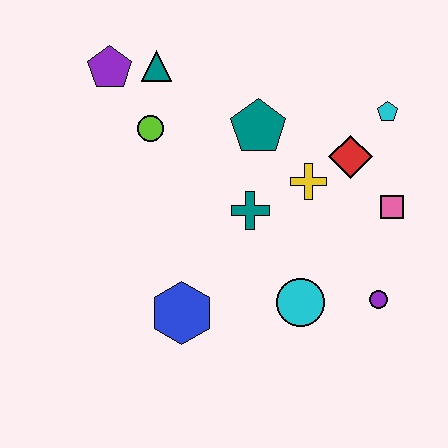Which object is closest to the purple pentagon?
The teal triangle is closest to the purple pentagon.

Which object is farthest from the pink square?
The purple pentagon is farthest from the pink square.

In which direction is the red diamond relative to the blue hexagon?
The red diamond is to the right of the blue hexagon.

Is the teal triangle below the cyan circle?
No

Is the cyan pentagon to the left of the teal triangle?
No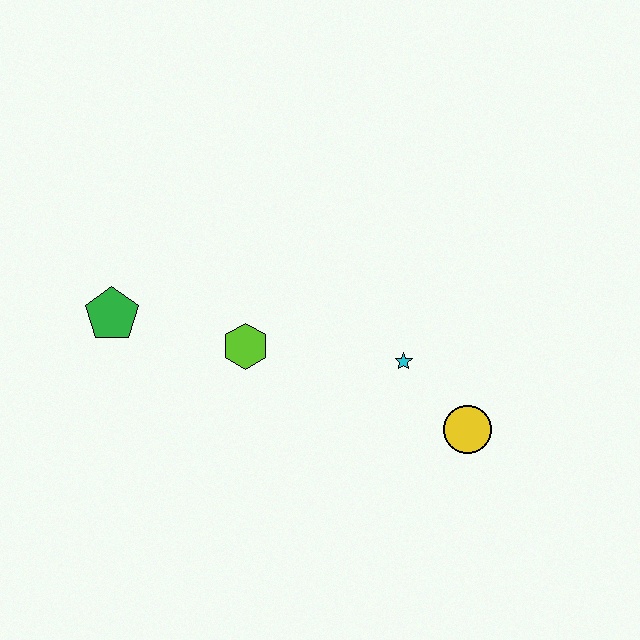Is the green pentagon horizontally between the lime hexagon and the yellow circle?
No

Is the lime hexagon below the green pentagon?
Yes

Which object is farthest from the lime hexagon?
The yellow circle is farthest from the lime hexagon.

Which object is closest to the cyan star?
The yellow circle is closest to the cyan star.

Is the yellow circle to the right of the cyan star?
Yes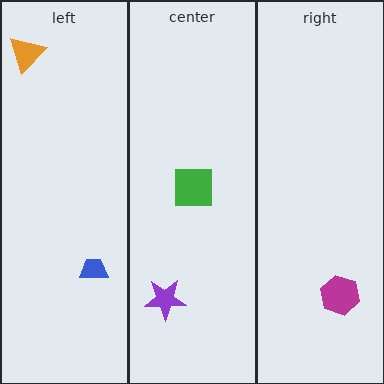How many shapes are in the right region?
1.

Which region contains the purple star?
The center region.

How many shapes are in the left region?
2.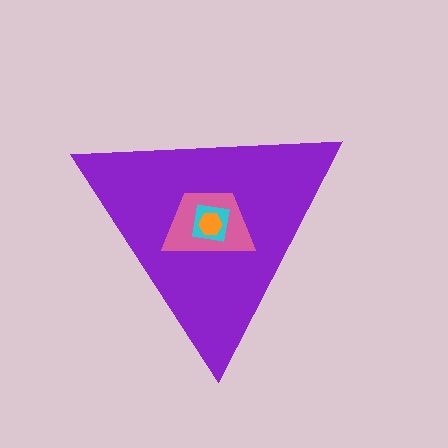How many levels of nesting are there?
4.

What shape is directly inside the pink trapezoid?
The cyan square.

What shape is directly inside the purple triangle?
The pink trapezoid.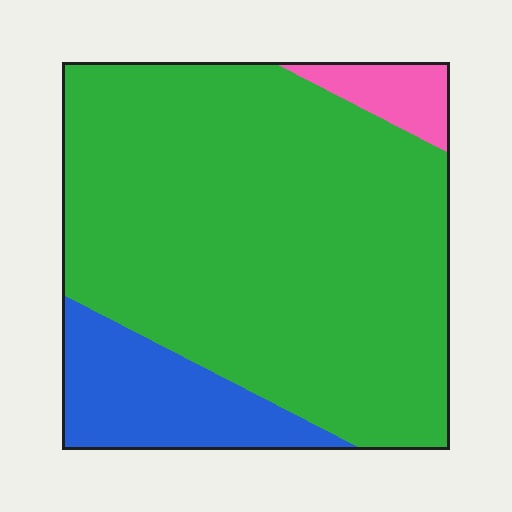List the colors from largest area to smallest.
From largest to smallest: green, blue, pink.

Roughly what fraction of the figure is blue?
Blue takes up less than a quarter of the figure.